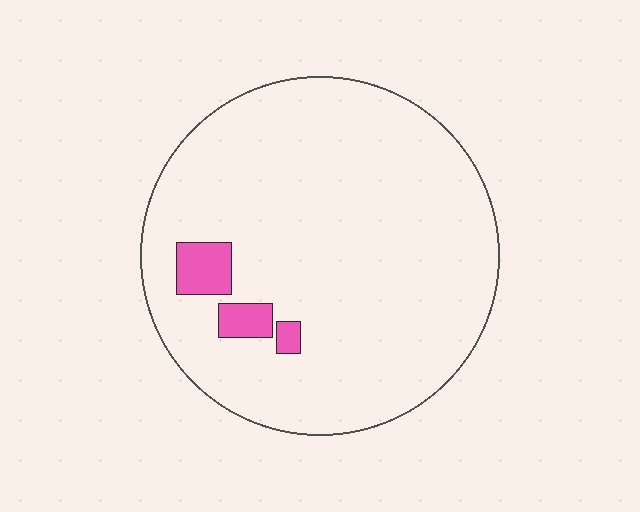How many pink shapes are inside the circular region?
3.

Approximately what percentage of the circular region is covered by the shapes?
Approximately 5%.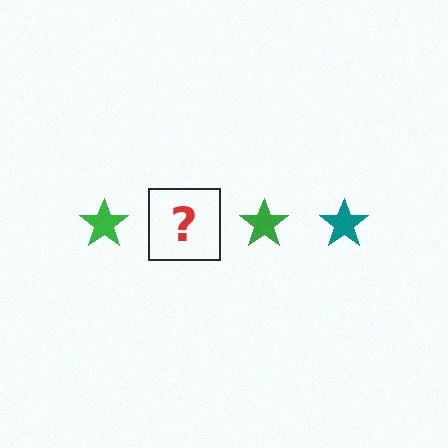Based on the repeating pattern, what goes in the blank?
The blank should be a teal star.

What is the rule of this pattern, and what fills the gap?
The rule is that the pattern cycles through green, teal stars. The gap should be filled with a teal star.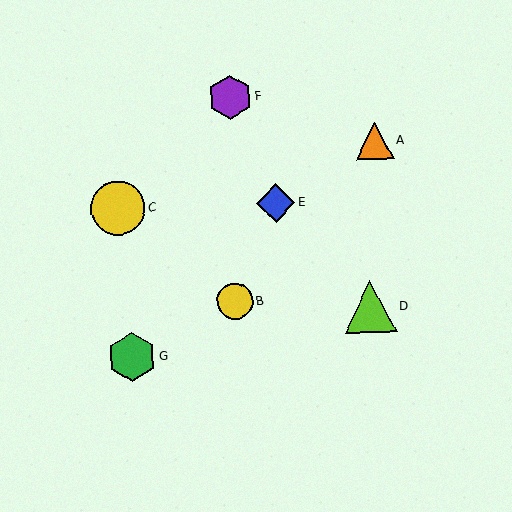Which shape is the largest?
The yellow circle (labeled C) is the largest.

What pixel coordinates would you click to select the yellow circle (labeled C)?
Click at (118, 208) to select the yellow circle C.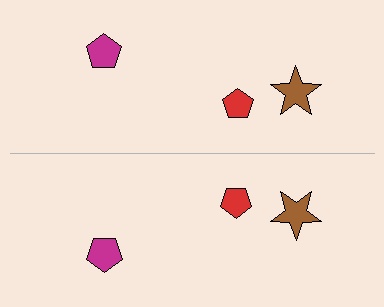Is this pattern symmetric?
Yes, this pattern has bilateral (reflection) symmetry.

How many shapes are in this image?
There are 6 shapes in this image.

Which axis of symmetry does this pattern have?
The pattern has a horizontal axis of symmetry running through the center of the image.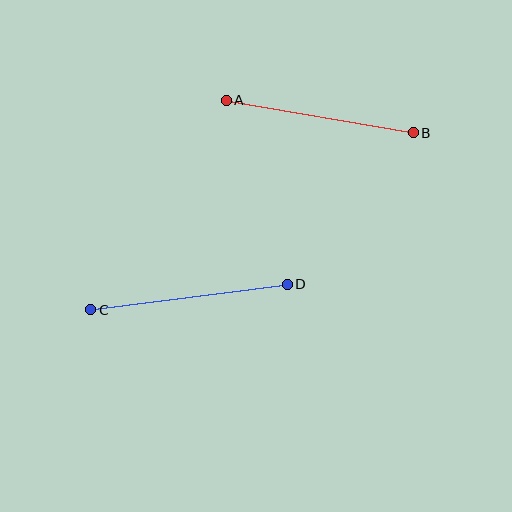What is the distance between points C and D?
The distance is approximately 199 pixels.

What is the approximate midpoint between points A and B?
The midpoint is at approximately (320, 116) pixels.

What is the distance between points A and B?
The distance is approximately 190 pixels.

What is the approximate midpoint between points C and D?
The midpoint is at approximately (189, 297) pixels.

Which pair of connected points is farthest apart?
Points C and D are farthest apart.